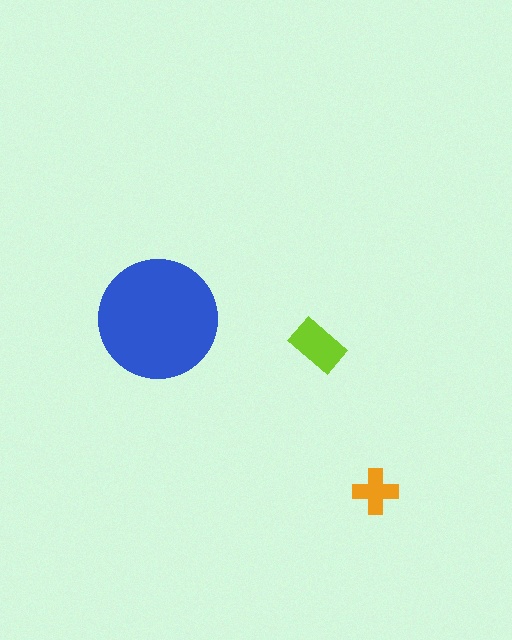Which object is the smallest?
The orange cross.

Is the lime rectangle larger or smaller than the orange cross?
Larger.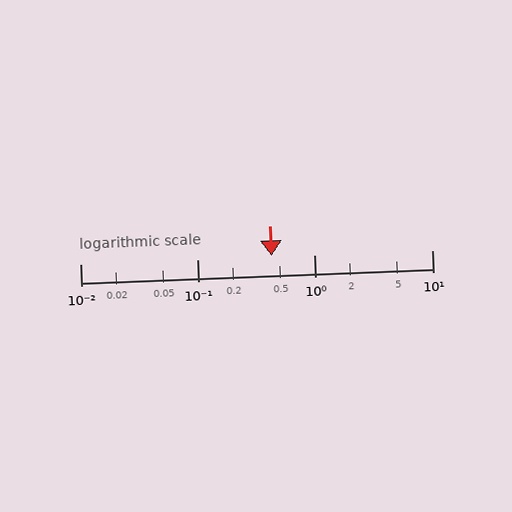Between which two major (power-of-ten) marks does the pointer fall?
The pointer is between 0.1 and 1.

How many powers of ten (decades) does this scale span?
The scale spans 3 decades, from 0.01 to 10.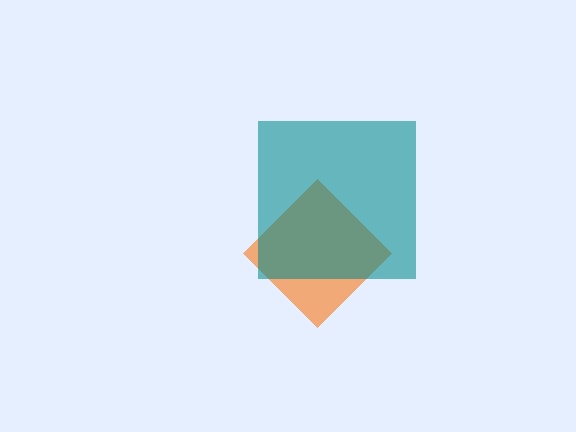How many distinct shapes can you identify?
There are 2 distinct shapes: an orange diamond, a teal square.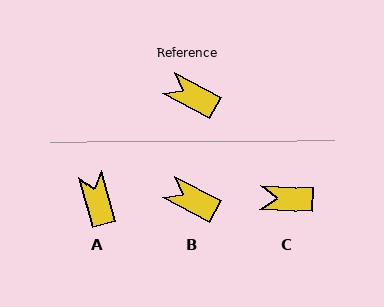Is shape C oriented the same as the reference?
No, it is off by about 25 degrees.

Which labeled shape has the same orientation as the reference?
B.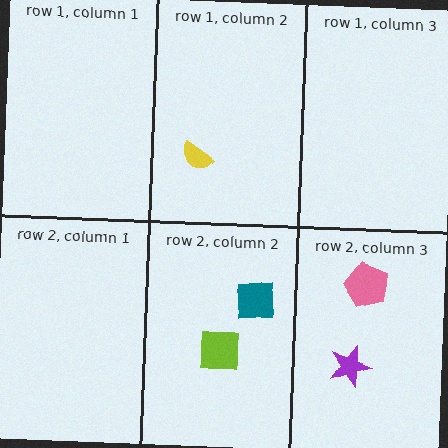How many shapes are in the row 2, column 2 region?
2.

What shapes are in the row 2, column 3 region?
The purple star, the pink pentagon.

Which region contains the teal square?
The row 2, column 2 region.